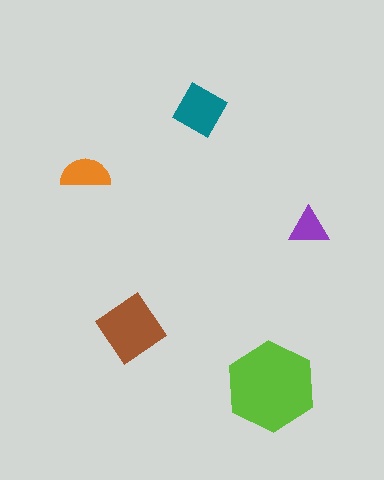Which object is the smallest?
The purple triangle.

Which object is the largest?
The lime hexagon.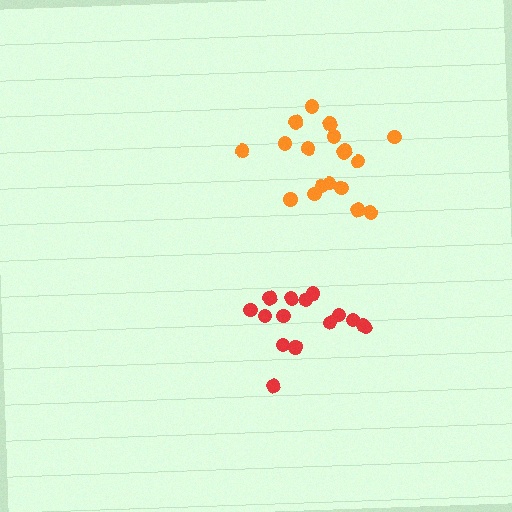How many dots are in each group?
Group 1: 18 dots, Group 2: 15 dots (33 total).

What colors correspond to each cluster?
The clusters are colored: orange, red.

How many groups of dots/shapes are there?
There are 2 groups.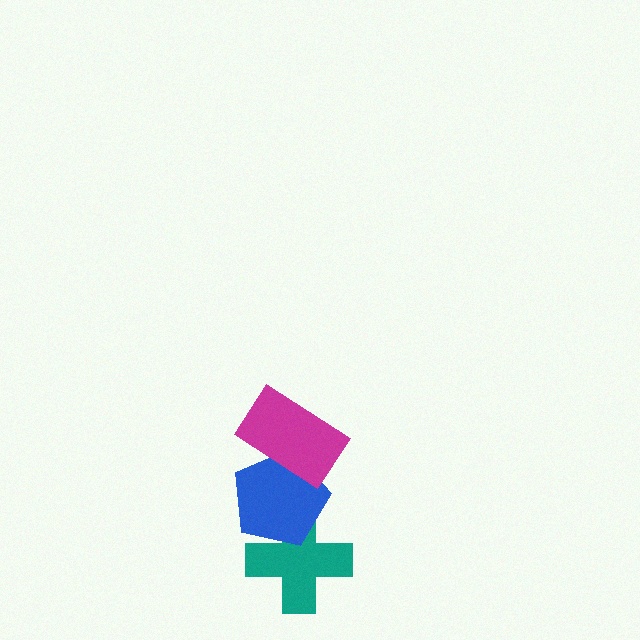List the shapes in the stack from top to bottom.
From top to bottom: the magenta rectangle, the blue pentagon, the teal cross.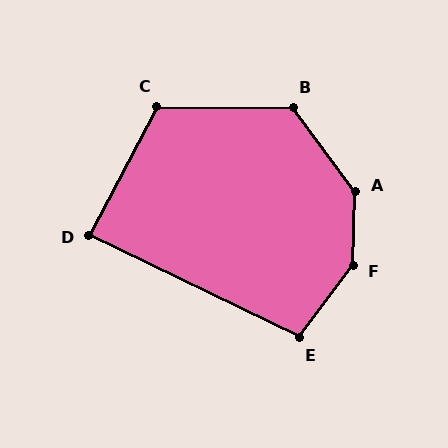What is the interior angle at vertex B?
Approximately 127 degrees (obtuse).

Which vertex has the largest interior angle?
F, at approximately 145 degrees.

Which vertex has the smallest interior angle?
D, at approximately 88 degrees.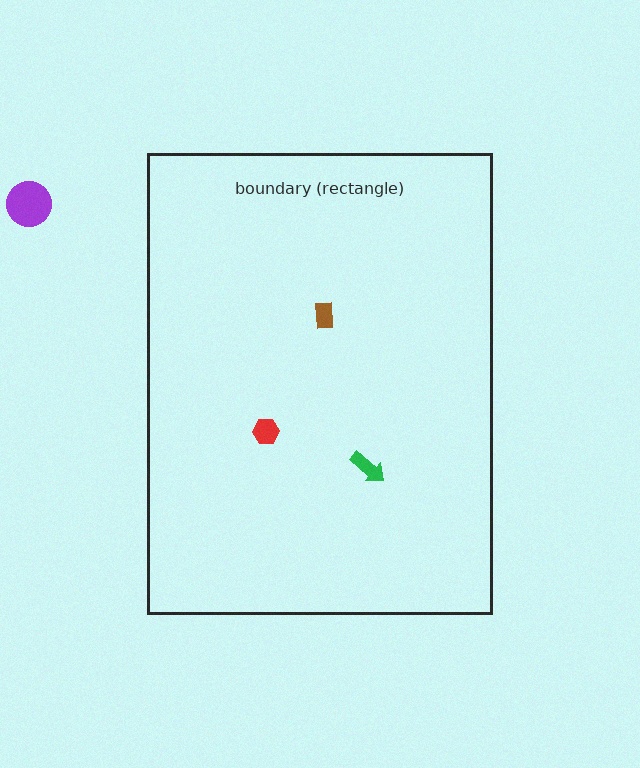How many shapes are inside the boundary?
3 inside, 1 outside.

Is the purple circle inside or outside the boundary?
Outside.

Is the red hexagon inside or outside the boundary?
Inside.